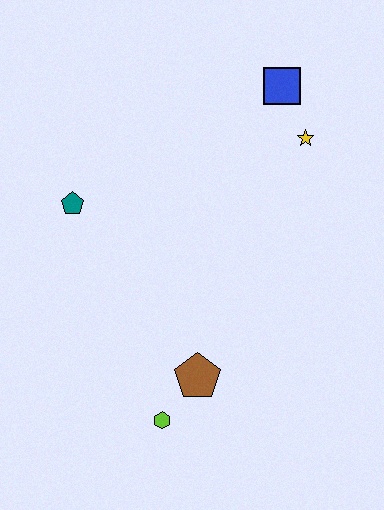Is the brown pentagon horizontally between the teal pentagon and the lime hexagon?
No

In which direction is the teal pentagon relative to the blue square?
The teal pentagon is to the left of the blue square.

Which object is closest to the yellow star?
The blue square is closest to the yellow star.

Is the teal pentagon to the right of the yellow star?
No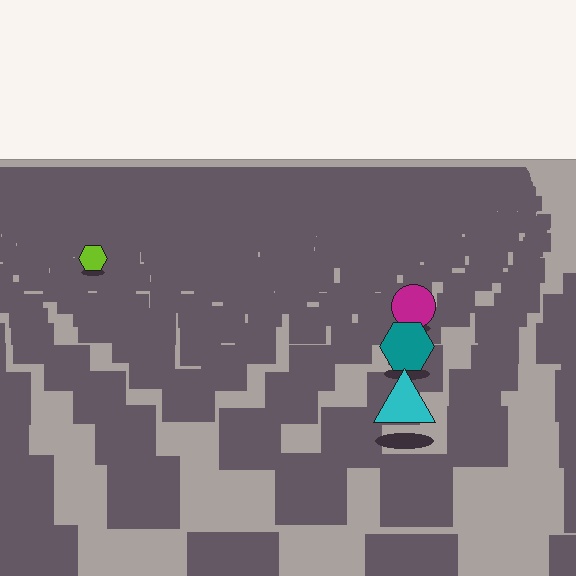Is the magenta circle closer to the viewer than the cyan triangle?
No. The cyan triangle is closer — you can tell from the texture gradient: the ground texture is coarser near it.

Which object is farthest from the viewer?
The lime hexagon is farthest from the viewer. It appears smaller and the ground texture around it is denser.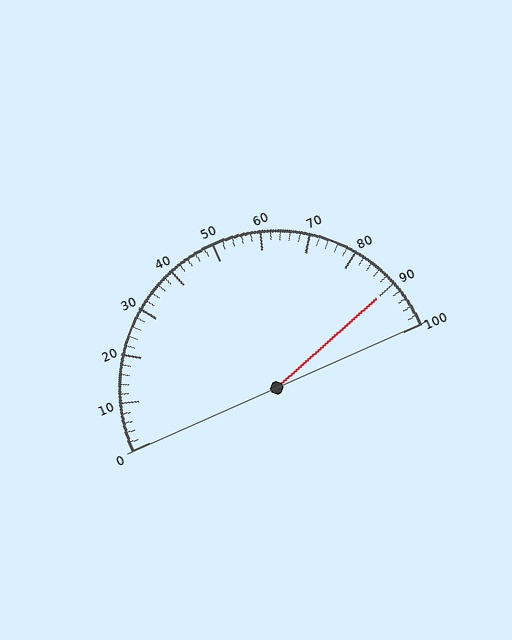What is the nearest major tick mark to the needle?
The nearest major tick mark is 90.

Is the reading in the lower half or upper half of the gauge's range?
The reading is in the upper half of the range (0 to 100).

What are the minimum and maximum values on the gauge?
The gauge ranges from 0 to 100.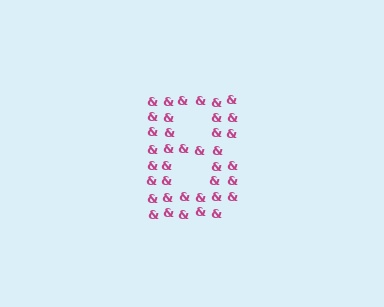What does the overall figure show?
The overall figure shows the letter B.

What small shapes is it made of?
It is made of small ampersands.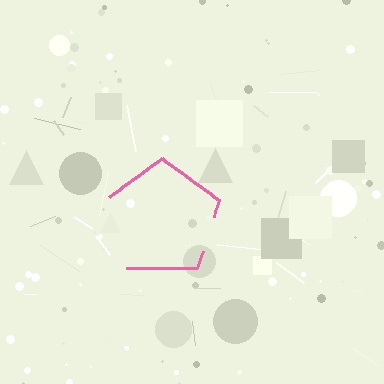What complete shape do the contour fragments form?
The contour fragments form a pentagon.